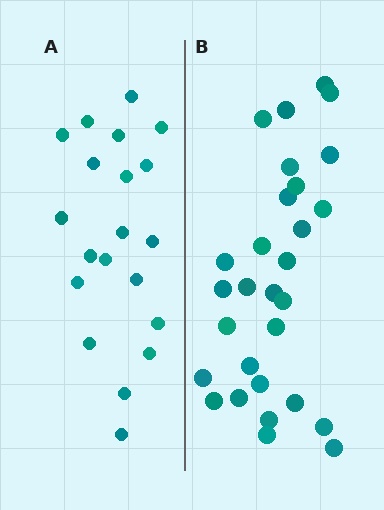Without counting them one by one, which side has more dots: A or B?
Region B (the right region) has more dots.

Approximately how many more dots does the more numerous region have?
Region B has roughly 8 or so more dots than region A.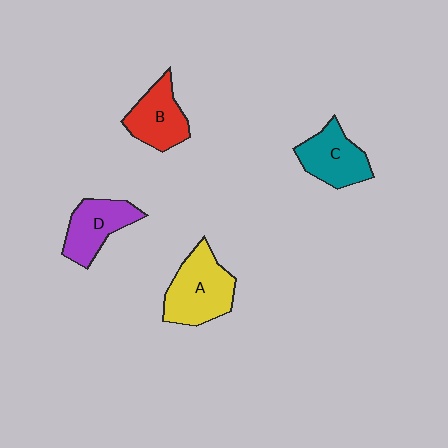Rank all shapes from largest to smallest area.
From largest to smallest: A (yellow), C (teal), D (purple), B (red).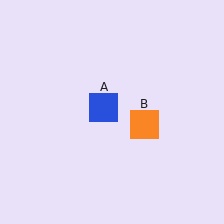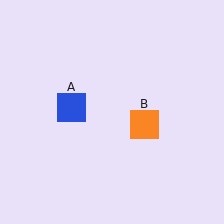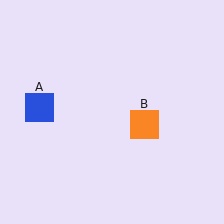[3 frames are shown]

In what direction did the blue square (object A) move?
The blue square (object A) moved left.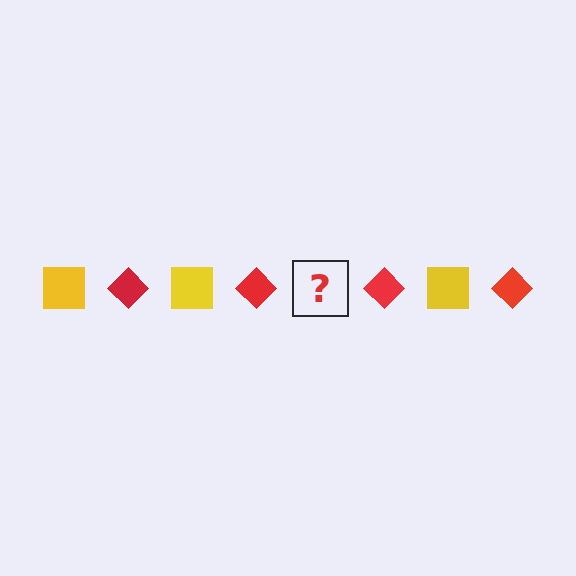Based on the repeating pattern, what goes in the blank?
The blank should be a yellow square.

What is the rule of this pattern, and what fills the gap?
The rule is that the pattern alternates between yellow square and red diamond. The gap should be filled with a yellow square.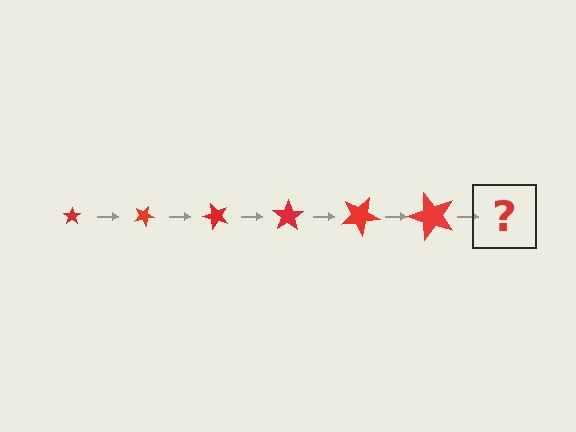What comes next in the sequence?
The next element should be a star, larger than the previous one and rotated 150 degrees from the start.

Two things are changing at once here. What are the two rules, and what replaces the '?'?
The two rules are that the star grows larger each step and it rotates 25 degrees each step. The '?' should be a star, larger than the previous one and rotated 150 degrees from the start.